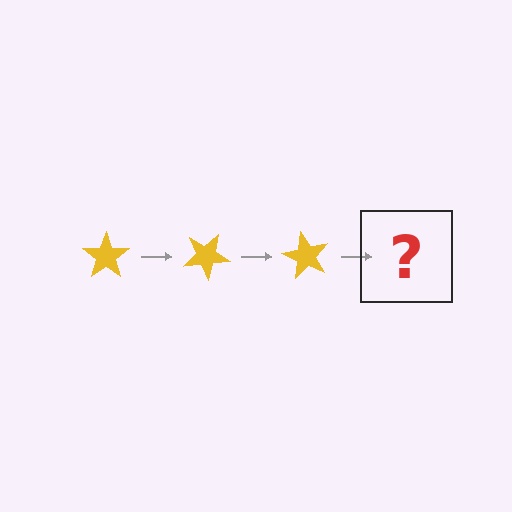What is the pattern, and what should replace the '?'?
The pattern is that the star rotates 30 degrees each step. The '?' should be a yellow star rotated 90 degrees.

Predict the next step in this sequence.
The next step is a yellow star rotated 90 degrees.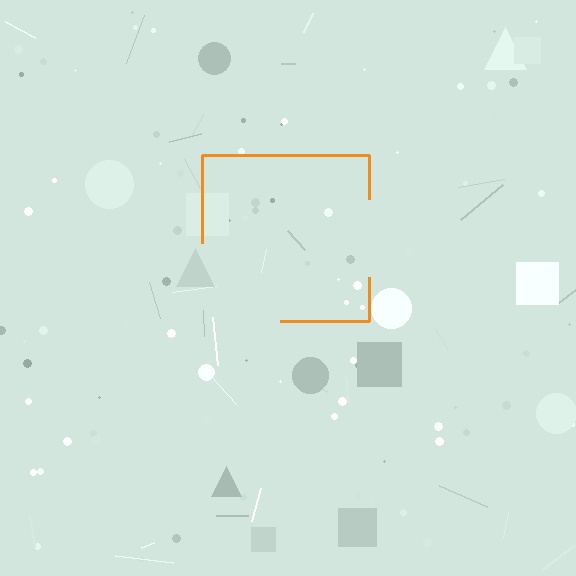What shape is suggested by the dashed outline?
The dashed outline suggests a square.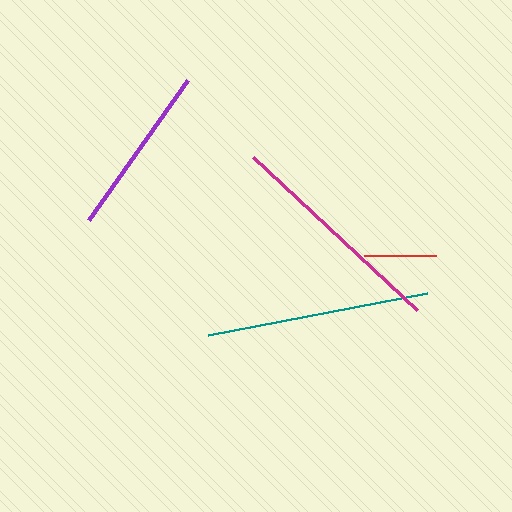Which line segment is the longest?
The magenta line is the longest at approximately 225 pixels.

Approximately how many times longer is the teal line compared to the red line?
The teal line is approximately 3.1 times the length of the red line.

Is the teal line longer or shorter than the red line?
The teal line is longer than the red line.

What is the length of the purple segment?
The purple segment is approximately 172 pixels long.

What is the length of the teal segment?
The teal segment is approximately 223 pixels long.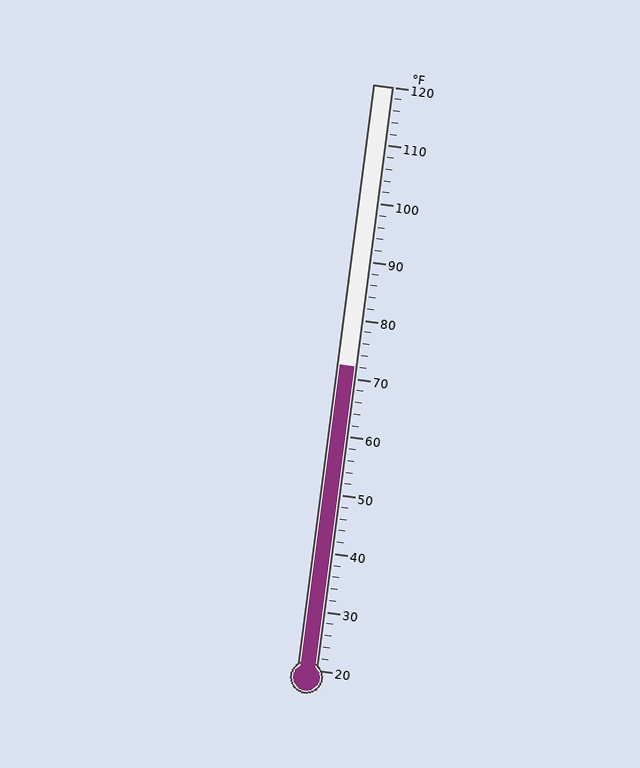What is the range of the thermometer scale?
The thermometer scale ranges from 20°F to 120°F.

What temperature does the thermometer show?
The thermometer shows approximately 72°F.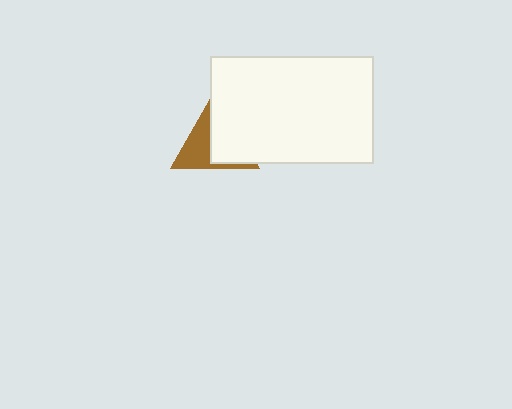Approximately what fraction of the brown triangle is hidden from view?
Roughly 53% of the brown triangle is hidden behind the white rectangle.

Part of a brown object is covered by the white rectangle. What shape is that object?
It is a triangle.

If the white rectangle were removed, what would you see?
You would see the complete brown triangle.